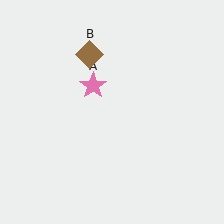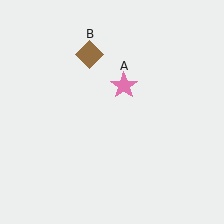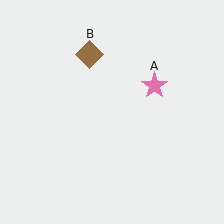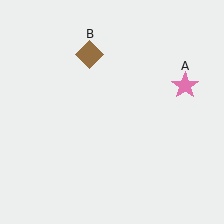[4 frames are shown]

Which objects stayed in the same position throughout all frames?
Brown diamond (object B) remained stationary.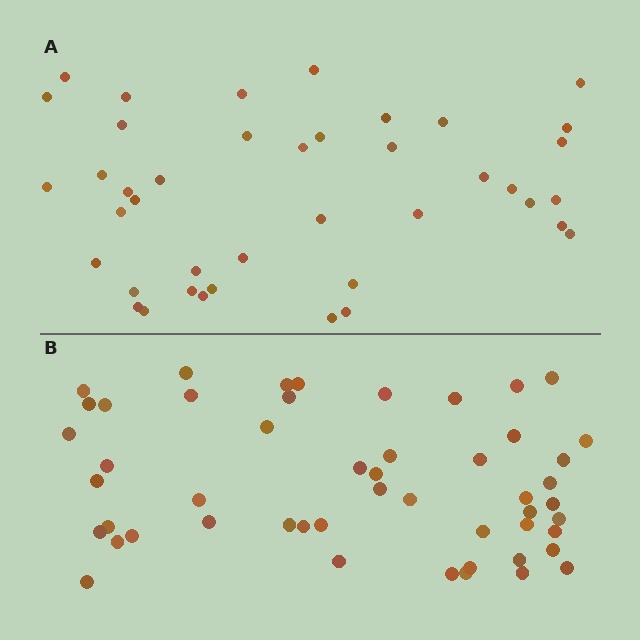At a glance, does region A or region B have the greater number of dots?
Region B (the bottom region) has more dots.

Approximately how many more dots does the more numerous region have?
Region B has roughly 10 or so more dots than region A.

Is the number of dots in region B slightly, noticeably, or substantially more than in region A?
Region B has only slightly more — the two regions are fairly close. The ratio is roughly 1.2 to 1.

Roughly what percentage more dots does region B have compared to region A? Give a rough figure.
About 25% more.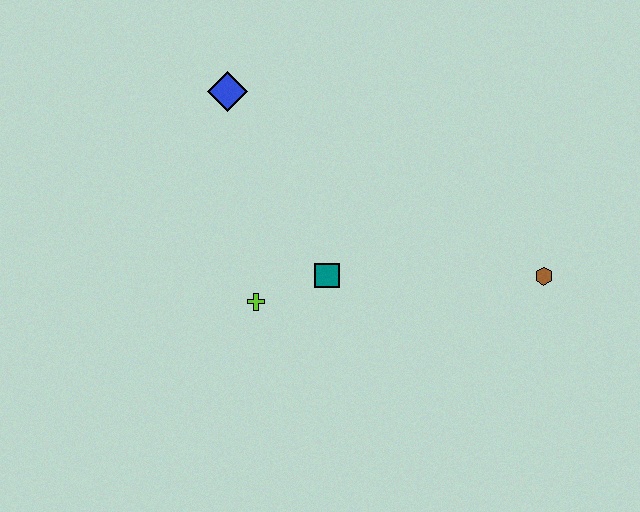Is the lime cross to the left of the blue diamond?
No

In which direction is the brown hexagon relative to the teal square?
The brown hexagon is to the right of the teal square.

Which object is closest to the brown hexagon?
The teal square is closest to the brown hexagon.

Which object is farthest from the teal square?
The brown hexagon is farthest from the teal square.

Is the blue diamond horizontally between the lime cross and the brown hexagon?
No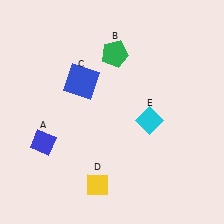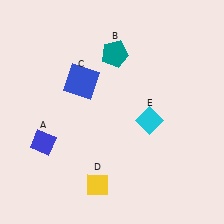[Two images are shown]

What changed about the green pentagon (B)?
In Image 1, B is green. In Image 2, it changed to teal.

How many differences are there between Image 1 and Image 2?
There is 1 difference between the two images.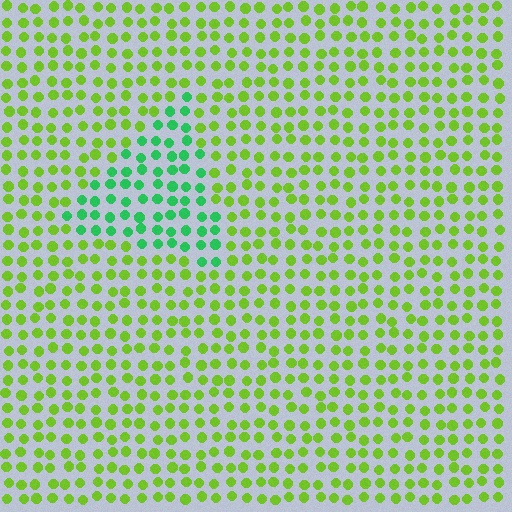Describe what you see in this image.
The image is filled with small lime elements in a uniform arrangement. A triangle-shaped region is visible where the elements are tinted to a slightly different hue, forming a subtle color boundary.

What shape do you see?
I see a triangle.